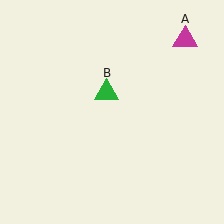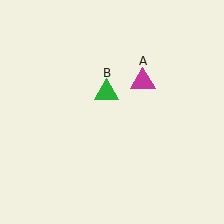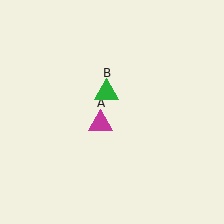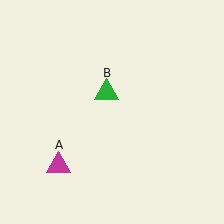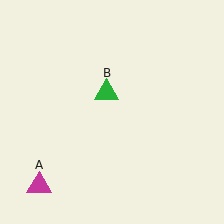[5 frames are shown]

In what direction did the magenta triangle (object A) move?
The magenta triangle (object A) moved down and to the left.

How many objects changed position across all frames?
1 object changed position: magenta triangle (object A).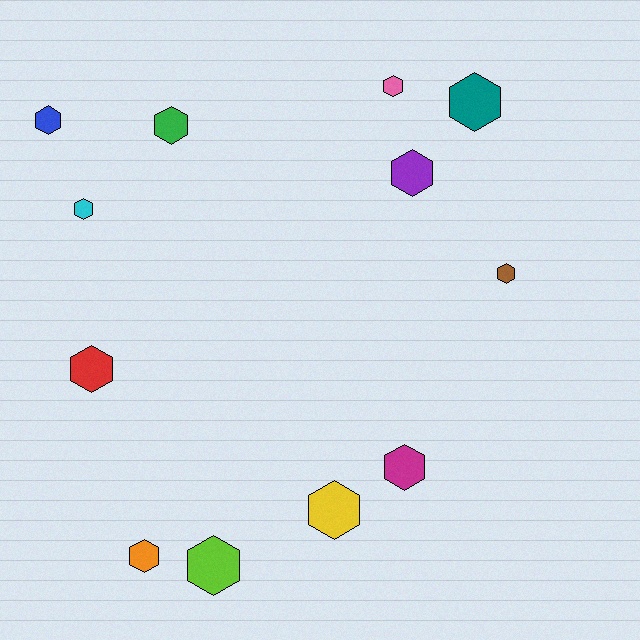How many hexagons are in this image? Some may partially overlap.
There are 12 hexagons.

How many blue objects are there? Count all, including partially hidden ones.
There is 1 blue object.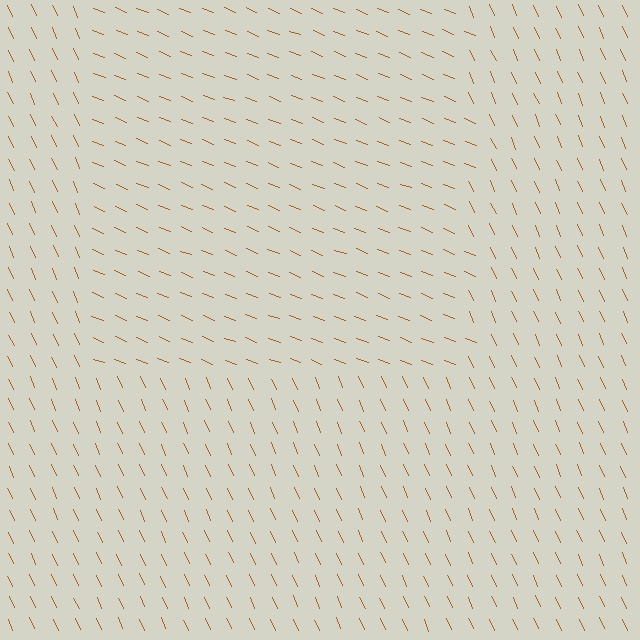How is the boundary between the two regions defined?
The boundary is defined purely by a change in line orientation (approximately 45 degrees difference). All lines are the same color and thickness.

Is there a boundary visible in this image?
Yes, there is a texture boundary formed by a change in line orientation.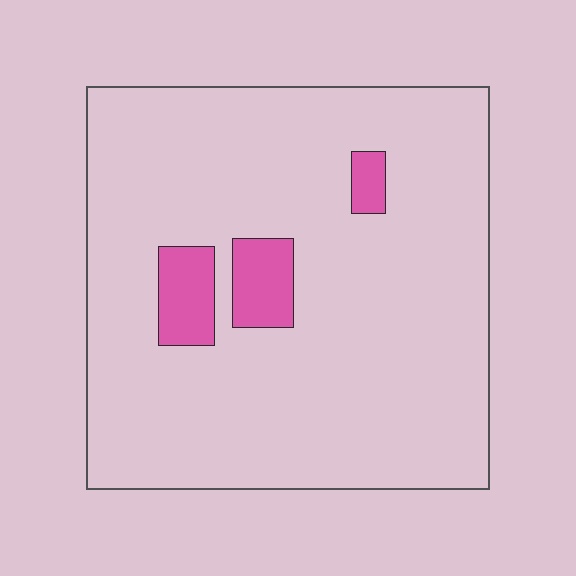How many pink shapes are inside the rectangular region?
3.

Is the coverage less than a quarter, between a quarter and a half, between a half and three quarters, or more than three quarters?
Less than a quarter.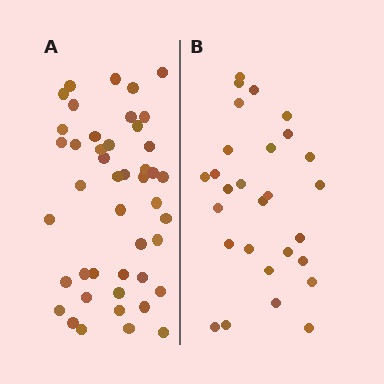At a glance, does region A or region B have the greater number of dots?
Region A (the left region) has more dots.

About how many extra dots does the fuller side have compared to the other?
Region A has approximately 15 more dots than region B.